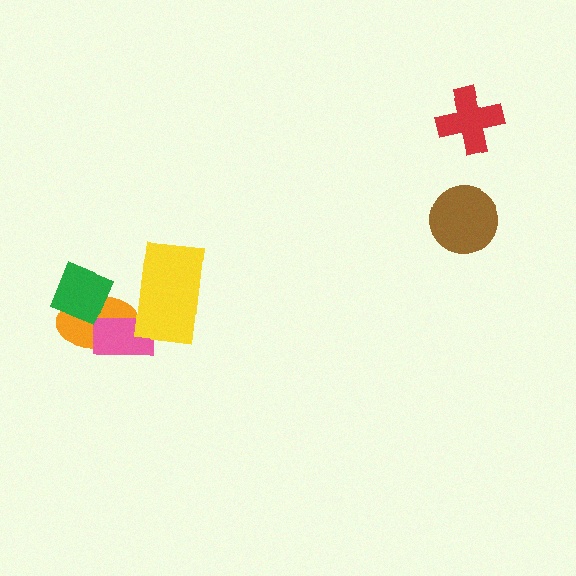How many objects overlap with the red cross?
0 objects overlap with the red cross.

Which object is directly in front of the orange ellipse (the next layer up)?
The pink rectangle is directly in front of the orange ellipse.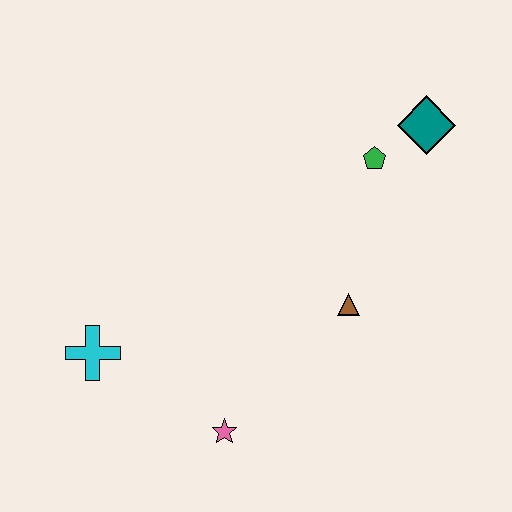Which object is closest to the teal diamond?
The green pentagon is closest to the teal diamond.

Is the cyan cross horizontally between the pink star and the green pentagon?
No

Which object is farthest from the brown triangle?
The cyan cross is farthest from the brown triangle.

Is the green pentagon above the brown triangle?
Yes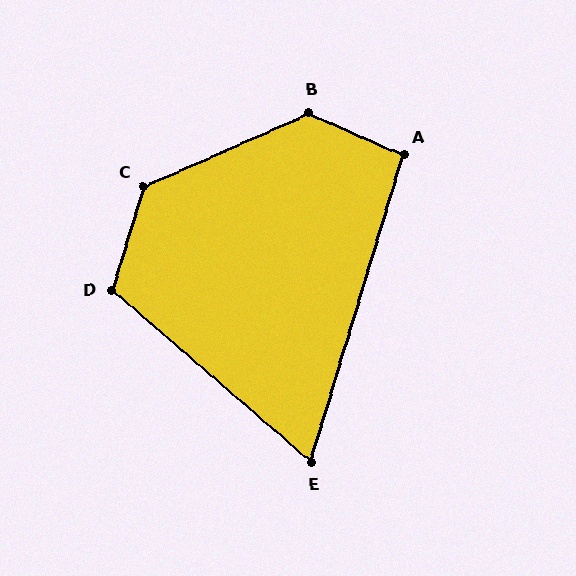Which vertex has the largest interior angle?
B, at approximately 132 degrees.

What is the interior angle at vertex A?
Approximately 97 degrees (obtuse).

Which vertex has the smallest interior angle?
E, at approximately 66 degrees.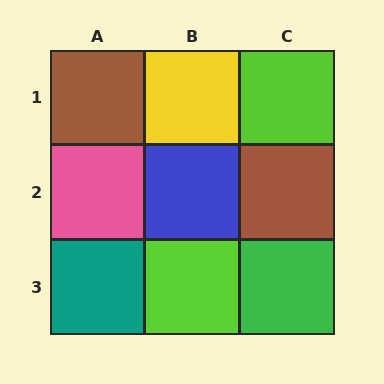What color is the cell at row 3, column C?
Green.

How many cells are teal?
1 cell is teal.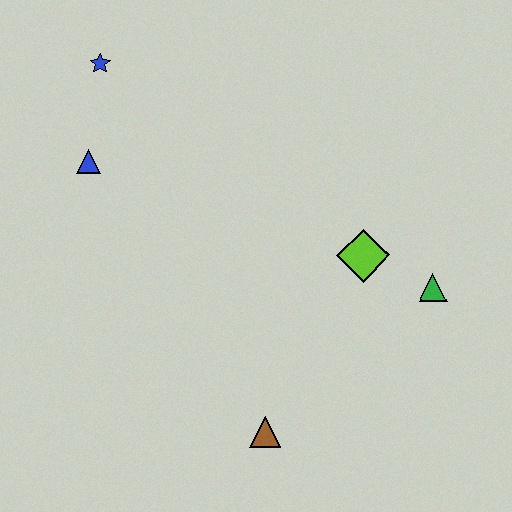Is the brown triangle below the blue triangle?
Yes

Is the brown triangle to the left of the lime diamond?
Yes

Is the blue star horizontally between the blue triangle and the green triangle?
Yes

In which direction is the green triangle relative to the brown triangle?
The green triangle is to the right of the brown triangle.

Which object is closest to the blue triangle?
The blue star is closest to the blue triangle.